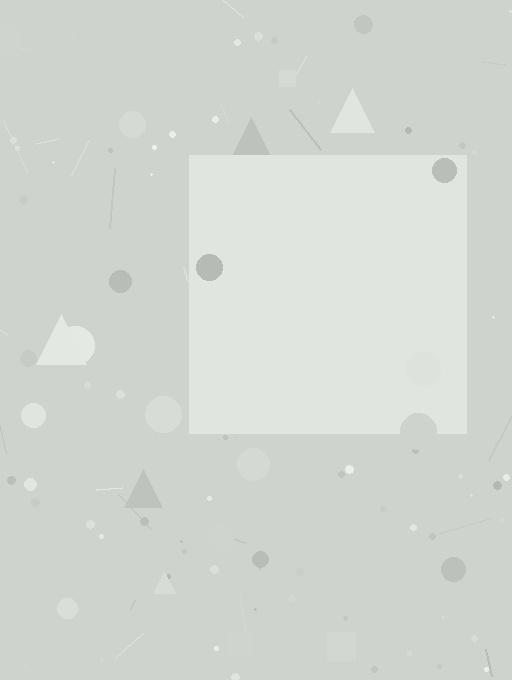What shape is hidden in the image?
A square is hidden in the image.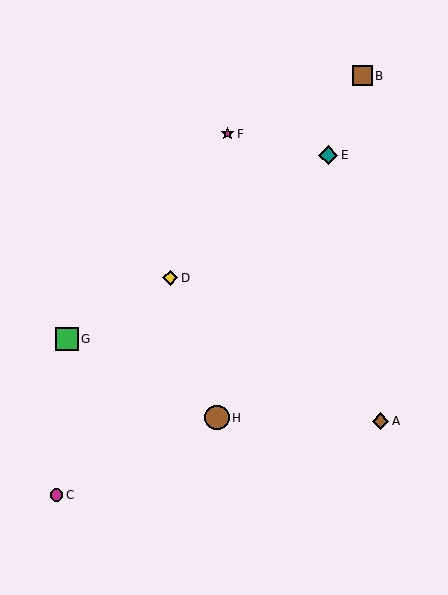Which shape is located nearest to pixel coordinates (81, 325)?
The green square (labeled G) at (67, 339) is nearest to that location.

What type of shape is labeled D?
Shape D is a yellow diamond.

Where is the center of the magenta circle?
The center of the magenta circle is at (57, 495).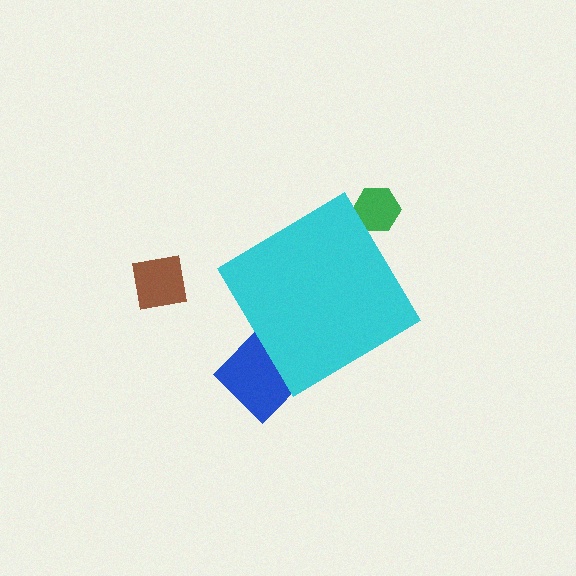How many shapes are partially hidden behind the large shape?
2 shapes are partially hidden.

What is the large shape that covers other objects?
A cyan diamond.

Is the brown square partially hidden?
No, the brown square is fully visible.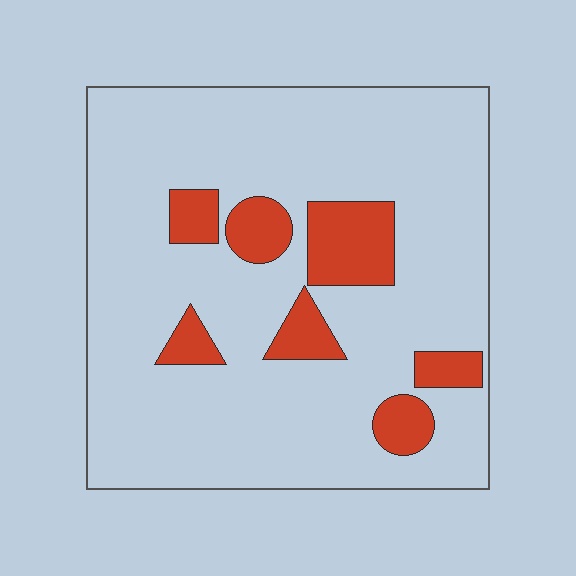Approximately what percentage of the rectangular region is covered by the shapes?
Approximately 15%.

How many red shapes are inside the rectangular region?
7.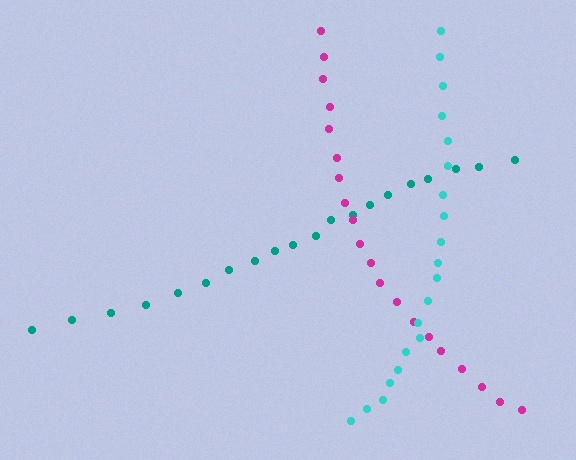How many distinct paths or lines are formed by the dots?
There are 3 distinct paths.